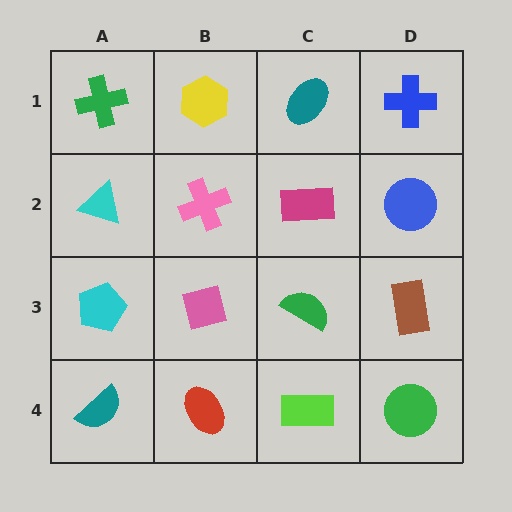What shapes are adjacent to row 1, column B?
A pink cross (row 2, column B), a green cross (row 1, column A), a teal ellipse (row 1, column C).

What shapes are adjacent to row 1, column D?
A blue circle (row 2, column D), a teal ellipse (row 1, column C).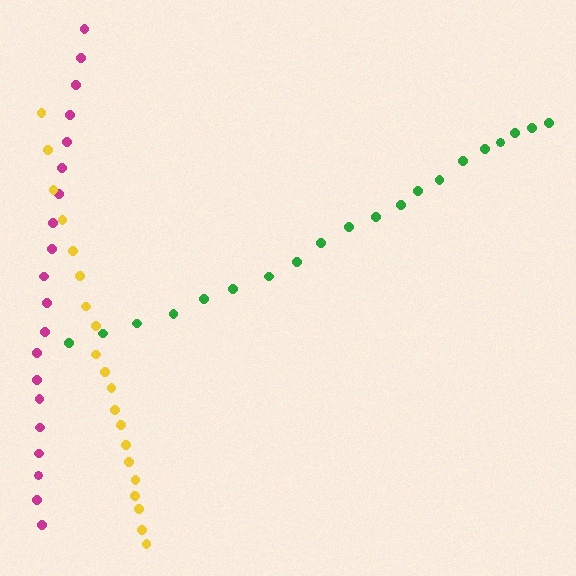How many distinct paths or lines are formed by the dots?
There are 3 distinct paths.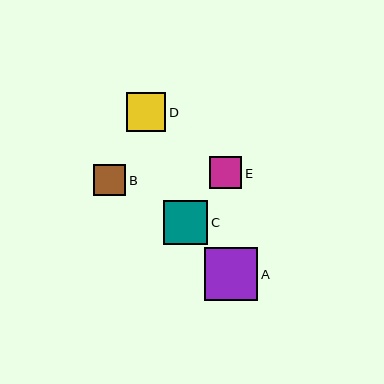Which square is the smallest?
Square B is the smallest with a size of approximately 32 pixels.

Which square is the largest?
Square A is the largest with a size of approximately 54 pixels.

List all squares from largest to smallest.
From largest to smallest: A, C, D, E, B.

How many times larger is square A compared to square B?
Square A is approximately 1.7 times the size of square B.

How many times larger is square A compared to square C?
Square A is approximately 1.2 times the size of square C.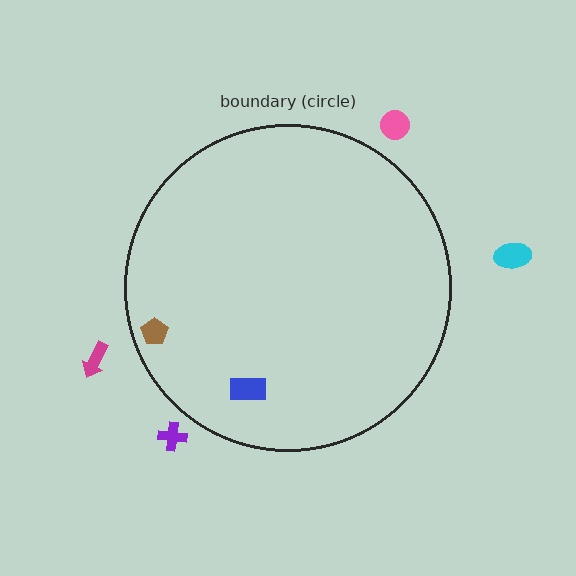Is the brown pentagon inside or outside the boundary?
Inside.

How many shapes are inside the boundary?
2 inside, 4 outside.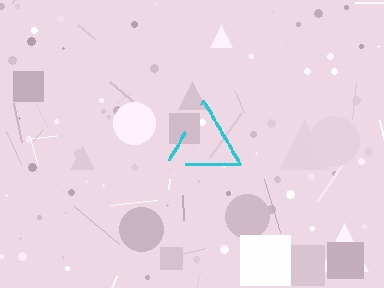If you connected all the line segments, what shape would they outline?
They would outline a triangle.